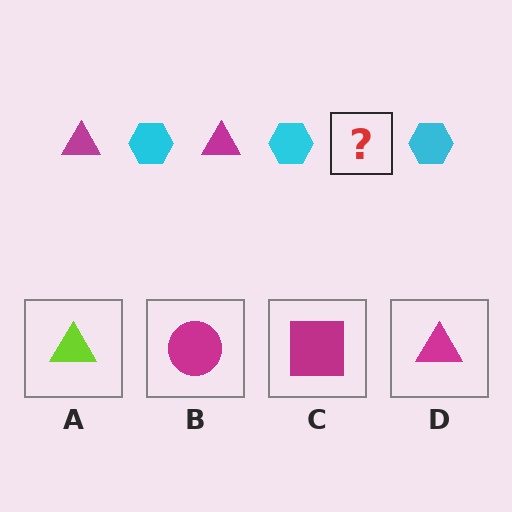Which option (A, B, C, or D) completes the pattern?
D.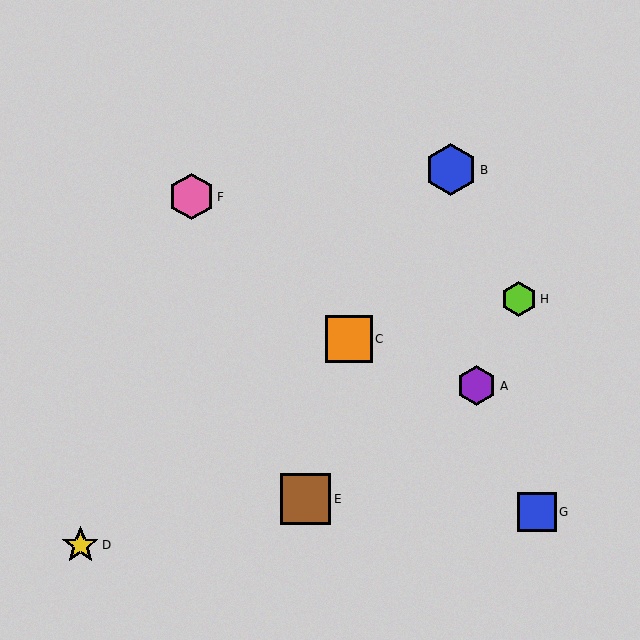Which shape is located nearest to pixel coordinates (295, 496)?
The brown square (labeled E) at (305, 499) is nearest to that location.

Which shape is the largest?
The blue hexagon (labeled B) is the largest.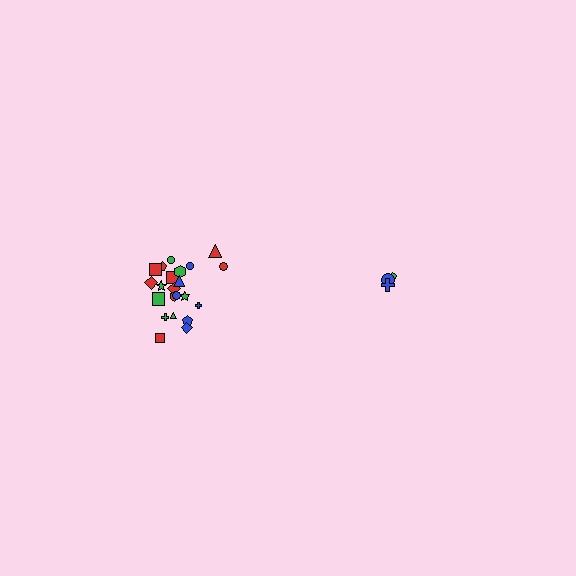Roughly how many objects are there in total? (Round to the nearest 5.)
Roughly 25 objects in total.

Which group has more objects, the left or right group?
The left group.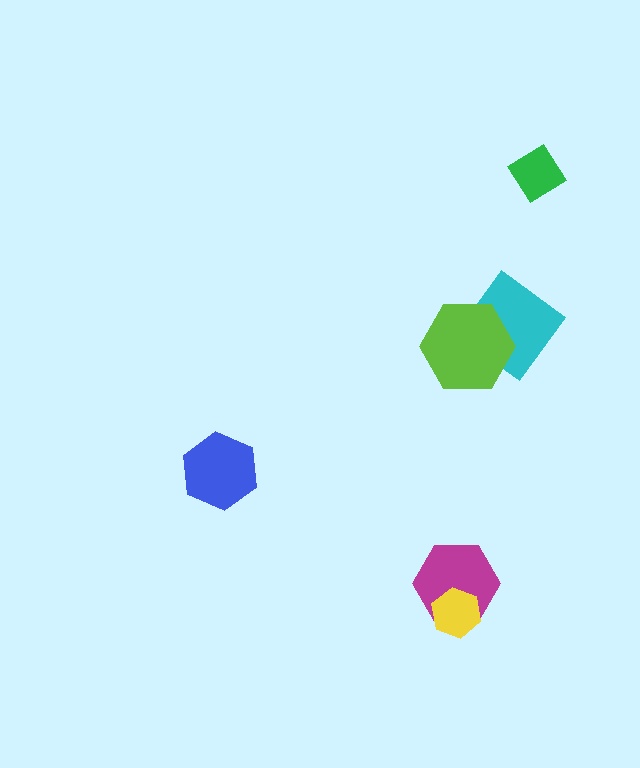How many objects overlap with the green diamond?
0 objects overlap with the green diamond.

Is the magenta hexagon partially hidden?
Yes, it is partially covered by another shape.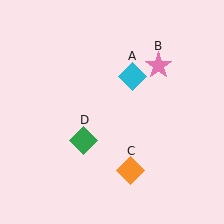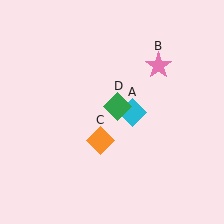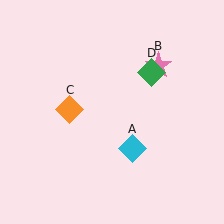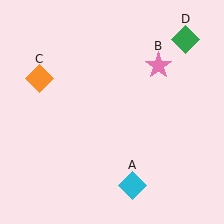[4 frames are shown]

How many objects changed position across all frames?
3 objects changed position: cyan diamond (object A), orange diamond (object C), green diamond (object D).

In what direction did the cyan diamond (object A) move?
The cyan diamond (object A) moved down.